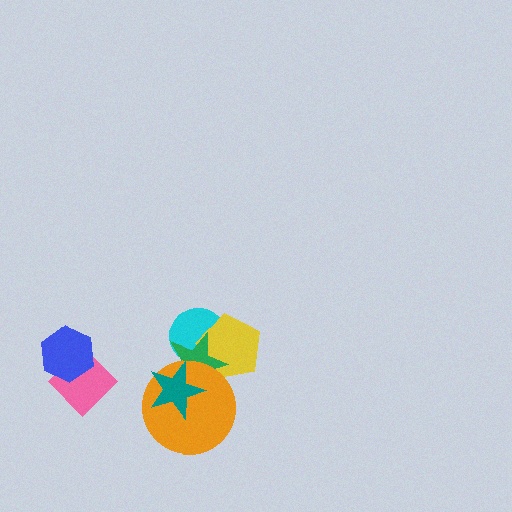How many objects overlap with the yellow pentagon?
3 objects overlap with the yellow pentagon.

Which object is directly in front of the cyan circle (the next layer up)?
The yellow pentagon is directly in front of the cyan circle.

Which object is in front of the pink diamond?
The blue hexagon is in front of the pink diamond.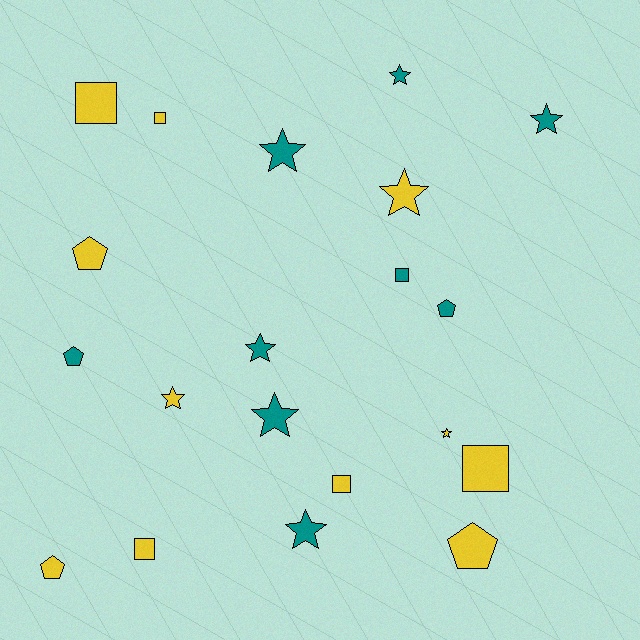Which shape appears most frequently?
Star, with 9 objects.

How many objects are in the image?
There are 20 objects.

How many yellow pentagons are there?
There are 3 yellow pentagons.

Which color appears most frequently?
Yellow, with 11 objects.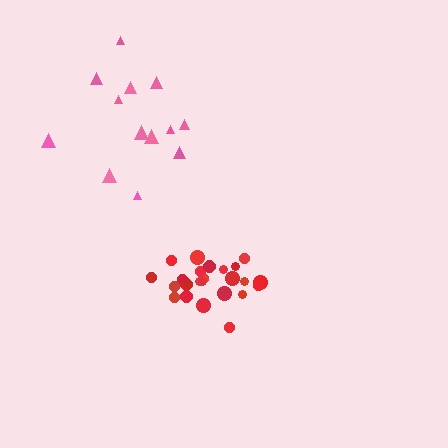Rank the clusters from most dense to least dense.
red, pink.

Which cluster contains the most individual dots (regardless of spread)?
Red (24).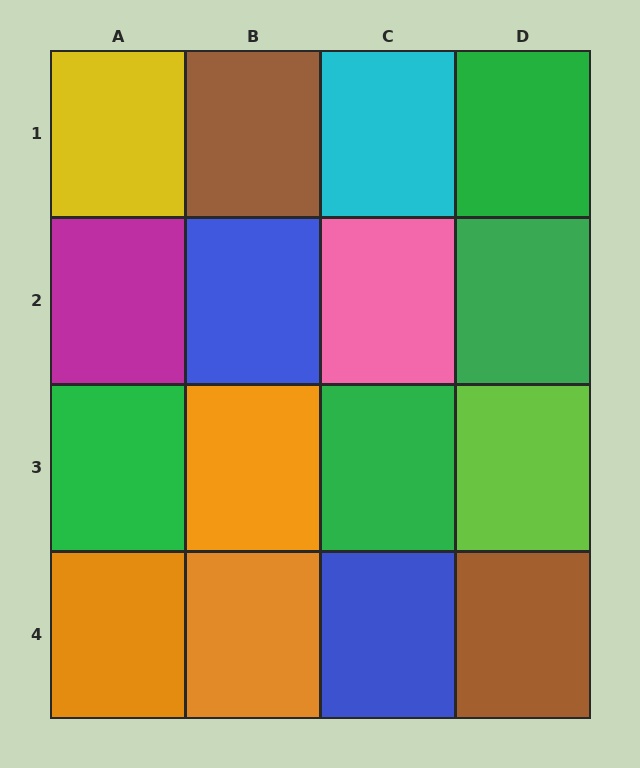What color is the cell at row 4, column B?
Orange.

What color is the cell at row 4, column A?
Orange.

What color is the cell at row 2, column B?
Blue.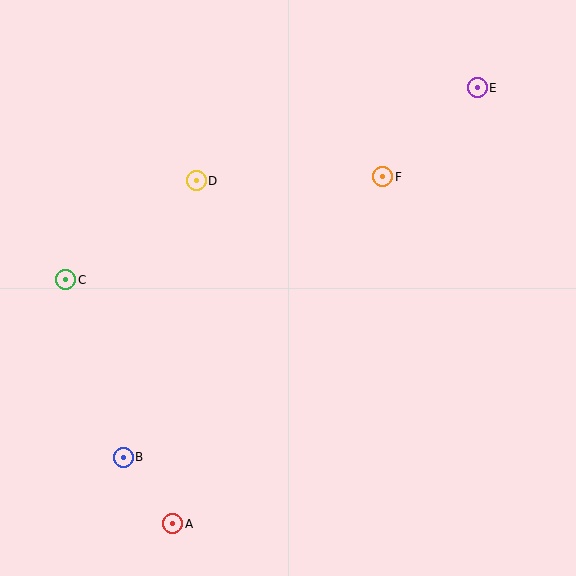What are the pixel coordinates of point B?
Point B is at (123, 457).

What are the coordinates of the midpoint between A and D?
The midpoint between A and D is at (185, 352).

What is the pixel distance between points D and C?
The distance between D and C is 164 pixels.